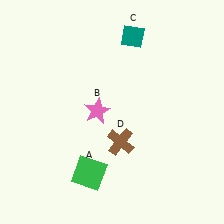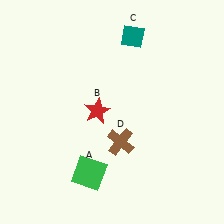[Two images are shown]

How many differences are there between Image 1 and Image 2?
There is 1 difference between the two images.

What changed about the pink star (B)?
In Image 1, B is pink. In Image 2, it changed to red.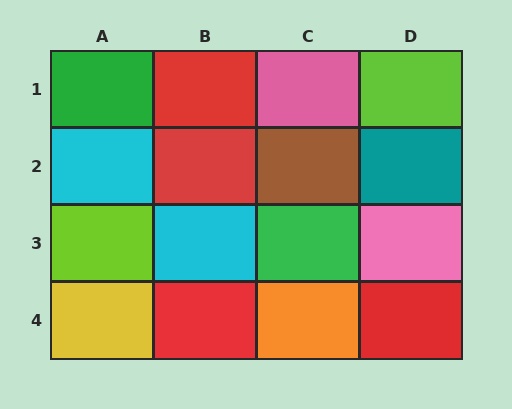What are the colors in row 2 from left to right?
Cyan, red, brown, teal.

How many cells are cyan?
2 cells are cyan.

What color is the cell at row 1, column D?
Lime.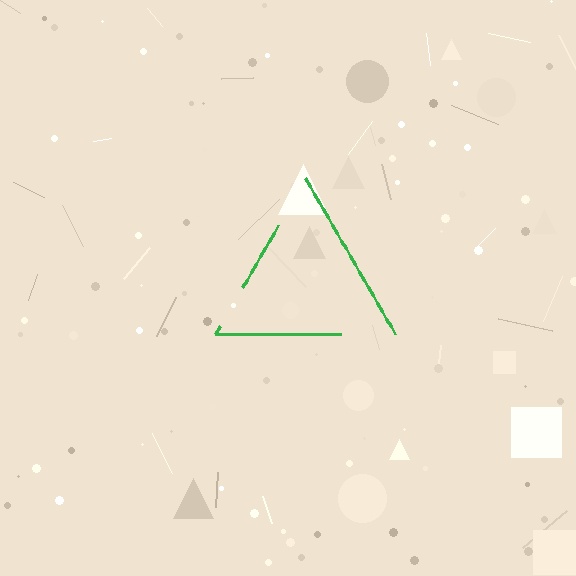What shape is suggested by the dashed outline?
The dashed outline suggests a triangle.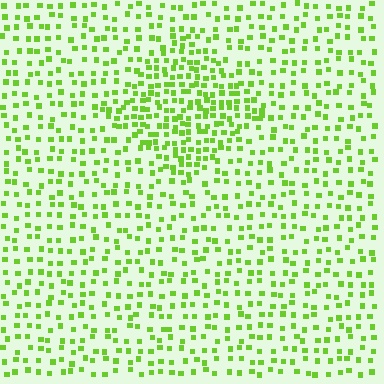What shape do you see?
I see a diamond.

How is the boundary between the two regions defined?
The boundary is defined by a change in element density (approximately 1.9x ratio). All elements are the same color, size, and shape.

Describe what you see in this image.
The image contains small lime elements arranged at two different densities. A diamond-shaped region is visible where the elements are more densely packed than the surrounding area.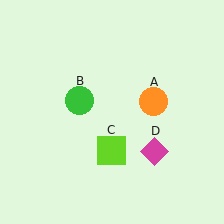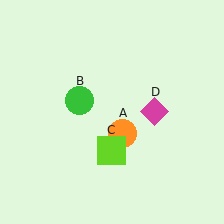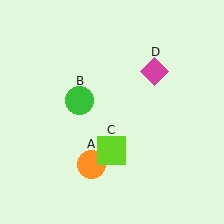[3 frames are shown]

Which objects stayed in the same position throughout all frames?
Green circle (object B) and lime square (object C) remained stationary.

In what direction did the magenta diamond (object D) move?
The magenta diamond (object D) moved up.